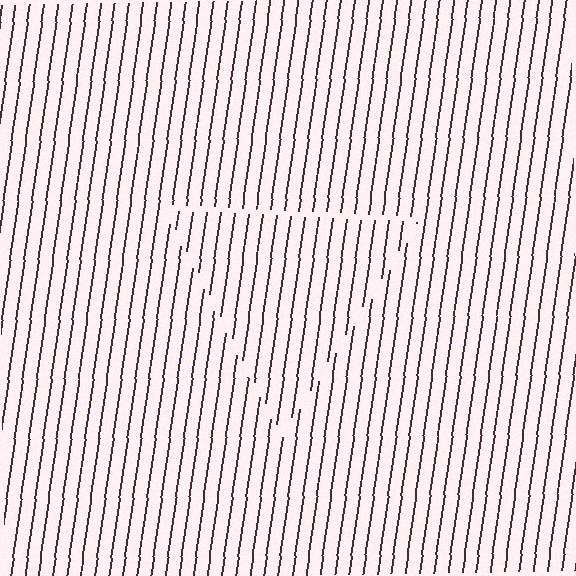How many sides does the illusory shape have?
3 sides — the line-ends trace a triangle.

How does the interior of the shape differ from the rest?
The interior of the shape contains the same grating, shifted by half a period — the contour is defined by the phase discontinuity where line-ends from the inner and outer gratings abut.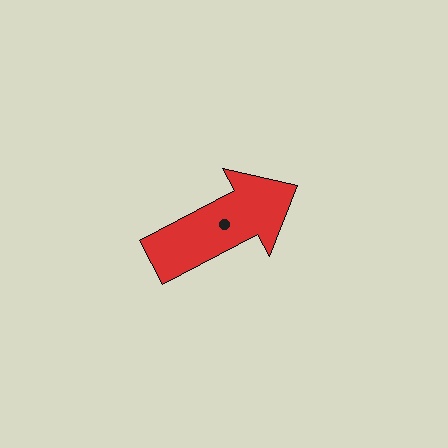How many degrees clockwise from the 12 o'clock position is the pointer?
Approximately 62 degrees.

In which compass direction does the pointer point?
Northeast.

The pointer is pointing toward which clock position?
Roughly 2 o'clock.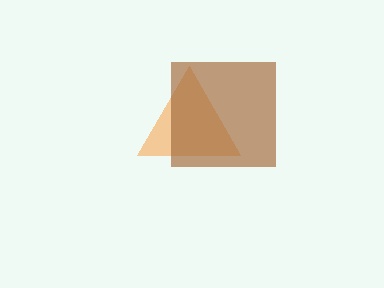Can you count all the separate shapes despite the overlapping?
Yes, there are 2 separate shapes.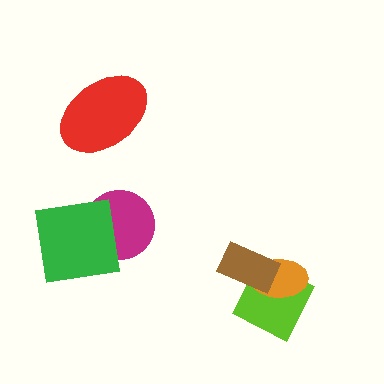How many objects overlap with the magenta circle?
1 object overlaps with the magenta circle.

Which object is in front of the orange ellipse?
The brown rectangle is in front of the orange ellipse.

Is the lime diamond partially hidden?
Yes, it is partially covered by another shape.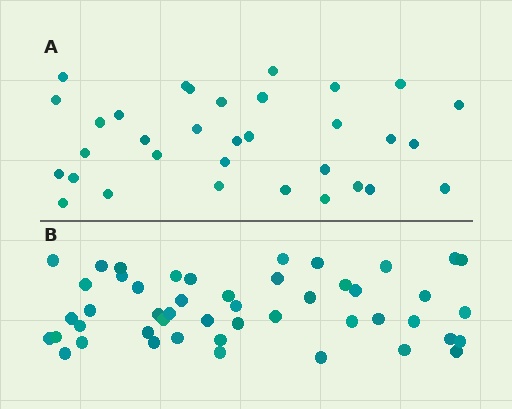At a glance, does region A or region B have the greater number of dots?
Region B (the bottom region) has more dots.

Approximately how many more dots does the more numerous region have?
Region B has approximately 15 more dots than region A.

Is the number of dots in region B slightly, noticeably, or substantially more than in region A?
Region B has substantially more. The ratio is roughly 1.5 to 1.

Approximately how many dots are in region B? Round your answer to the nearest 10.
About 50 dots. (The exact count is 48, which rounds to 50.)